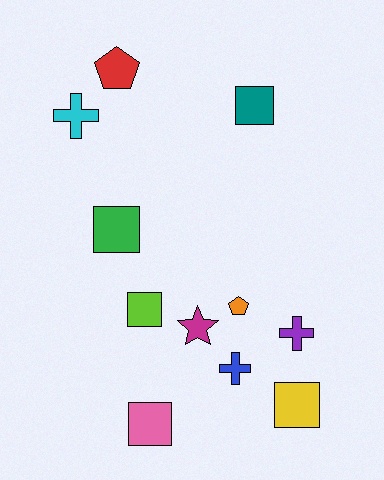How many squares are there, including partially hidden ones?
There are 5 squares.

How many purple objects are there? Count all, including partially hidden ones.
There is 1 purple object.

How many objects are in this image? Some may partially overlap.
There are 11 objects.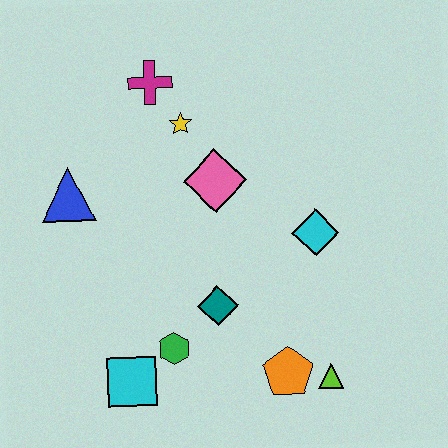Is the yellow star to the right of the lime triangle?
No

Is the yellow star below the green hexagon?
No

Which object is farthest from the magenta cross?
The lime triangle is farthest from the magenta cross.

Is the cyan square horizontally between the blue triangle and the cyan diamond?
Yes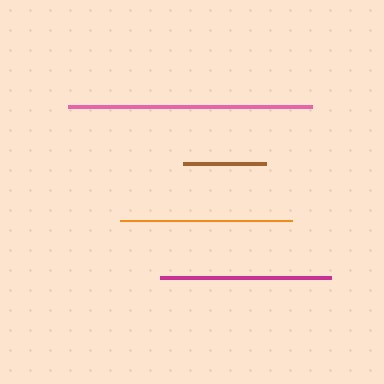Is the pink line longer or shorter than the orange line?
The pink line is longer than the orange line.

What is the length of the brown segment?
The brown segment is approximately 83 pixels long.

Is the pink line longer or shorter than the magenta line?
The pink line is longer than the magenta line.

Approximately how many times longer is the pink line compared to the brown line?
The pink line is approximately 2.9 times the length of the brown line.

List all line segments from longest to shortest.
From longest to shortest: pink, orange, magenta, brown.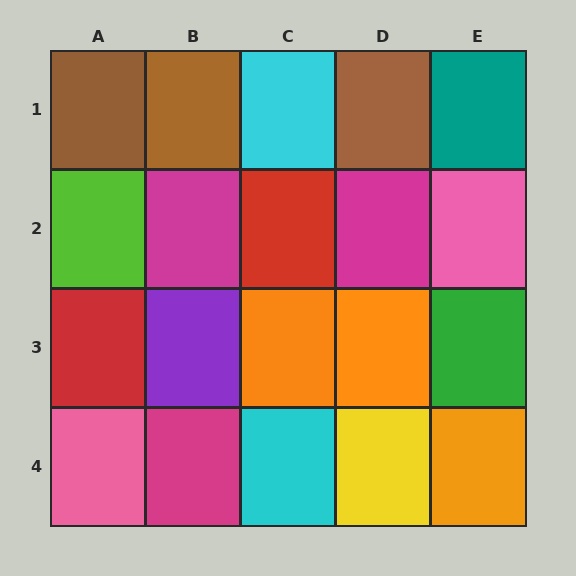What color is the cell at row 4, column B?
Magenta.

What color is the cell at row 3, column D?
Orange.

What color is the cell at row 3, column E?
Green.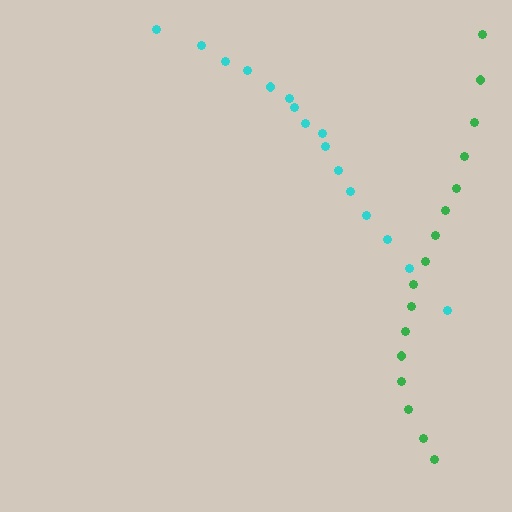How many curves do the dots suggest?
There are 2 distinct paths.